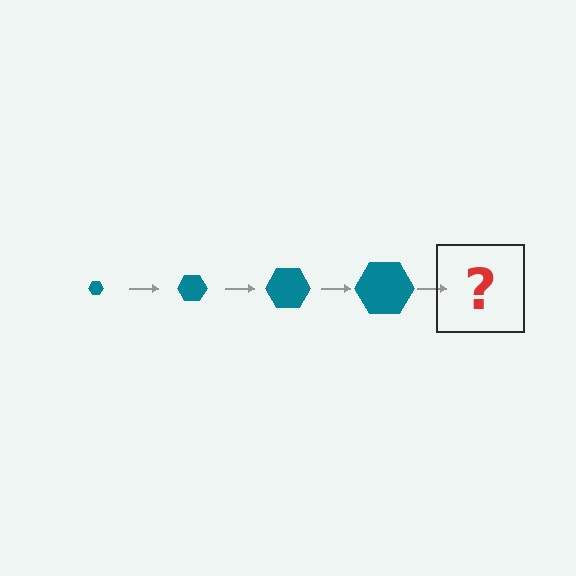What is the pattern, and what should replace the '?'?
The pattern is that the hexagon gets progressively larger each step. The '?' should be a teal hexagon, larger than the previous one.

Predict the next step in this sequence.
The next step is a teal hexagon, larger than the previous one.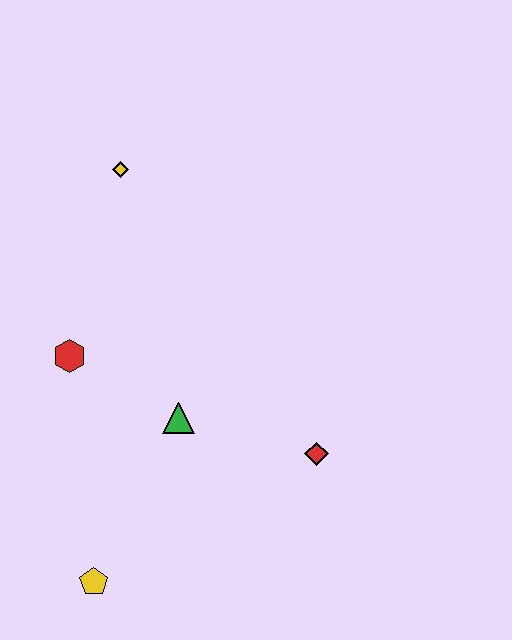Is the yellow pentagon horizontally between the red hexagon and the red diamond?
Yes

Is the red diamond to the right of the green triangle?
Yes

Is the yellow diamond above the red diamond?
Yes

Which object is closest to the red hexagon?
The green triangle is closest to the red hexagon.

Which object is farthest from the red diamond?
The yellow diamond is farthest from the red diamond.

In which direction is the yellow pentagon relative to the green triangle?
The yellow pentagon is below the green triangle.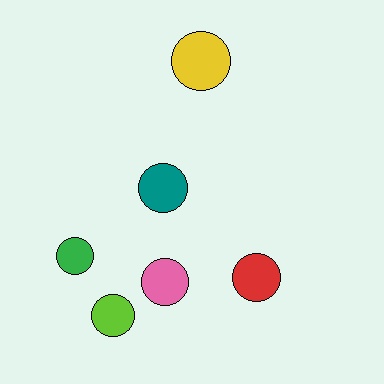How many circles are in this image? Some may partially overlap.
There are 6 circles.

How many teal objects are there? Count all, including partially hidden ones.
There is 1 teal object.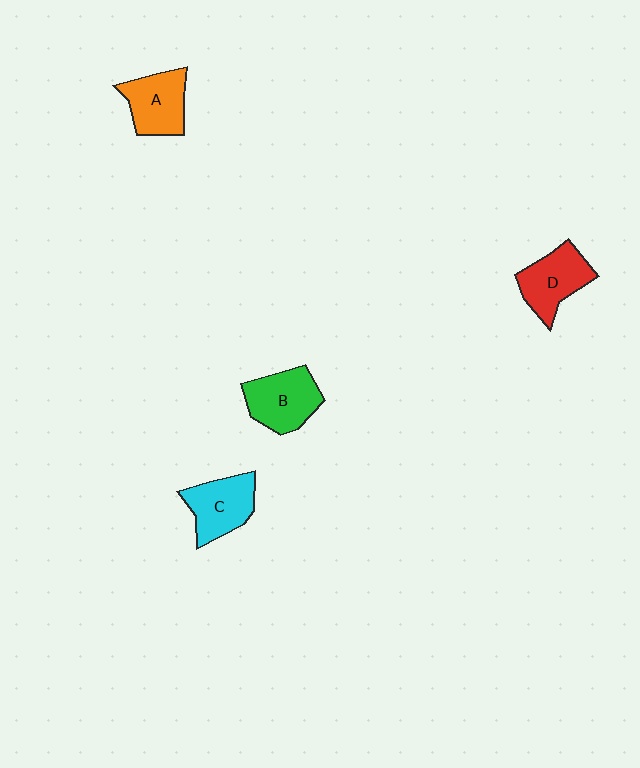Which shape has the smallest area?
Shape A (orange).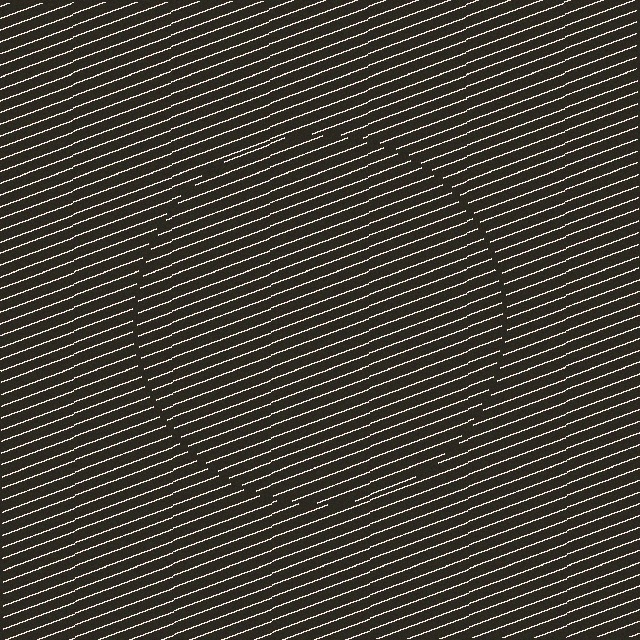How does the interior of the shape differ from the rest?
The interior of the shape contains the same grating, shifted by half a period — the contour is defined by the phase discontinuity where line-ends from the inner and outer gratings abut.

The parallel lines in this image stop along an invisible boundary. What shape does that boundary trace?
An illusory circle. The interior of the shape contains the same grating, shifted by half a period — the contour is defined by the phase discontinuity where line-ends from the inner and outer gratings abut.